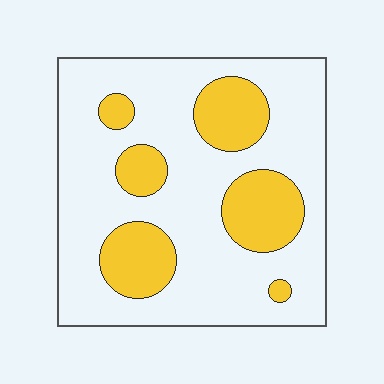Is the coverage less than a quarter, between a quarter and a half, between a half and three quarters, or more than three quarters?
Between a quarter and a half.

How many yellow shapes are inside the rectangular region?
6.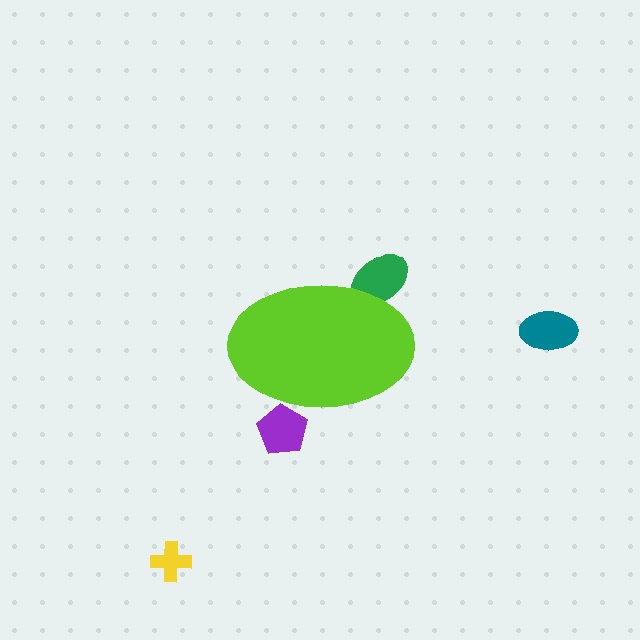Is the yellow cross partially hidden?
No, the yellow cross is fully visible.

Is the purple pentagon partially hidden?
Yes, the purple pentagon is partially hidden behind the lime ellipse.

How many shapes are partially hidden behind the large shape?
2 shapes are partially hidden.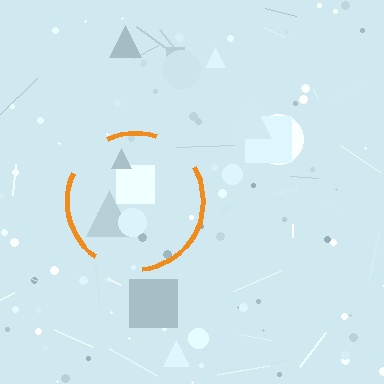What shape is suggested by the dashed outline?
The dashed outline suggests a circle.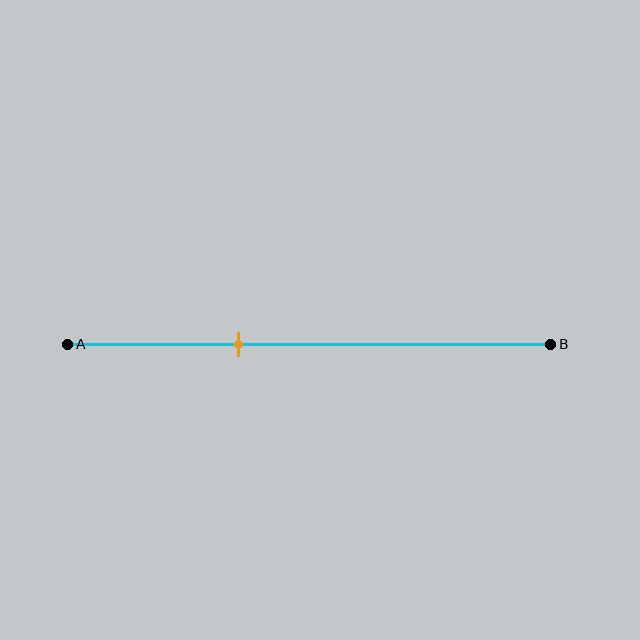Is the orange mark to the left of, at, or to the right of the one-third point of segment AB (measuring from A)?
The orange mark is approximately at the one-third point of segment AB.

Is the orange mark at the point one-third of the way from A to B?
Yes, the mark is approximately at the one-third point.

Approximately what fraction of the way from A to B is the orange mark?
The orange mark is approximately 35% of the way from A to B.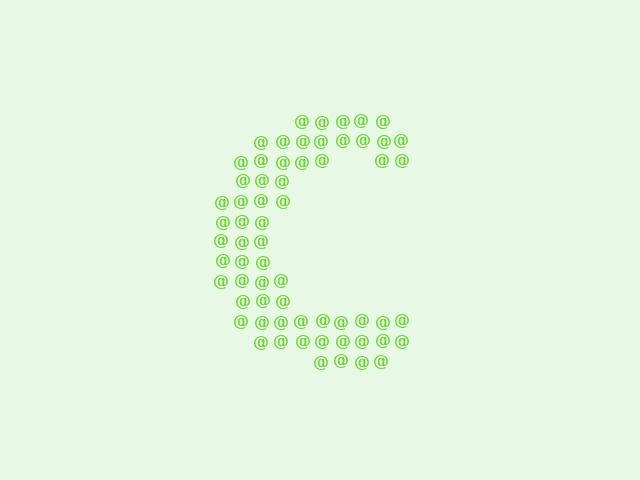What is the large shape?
The large shape is the letter C.